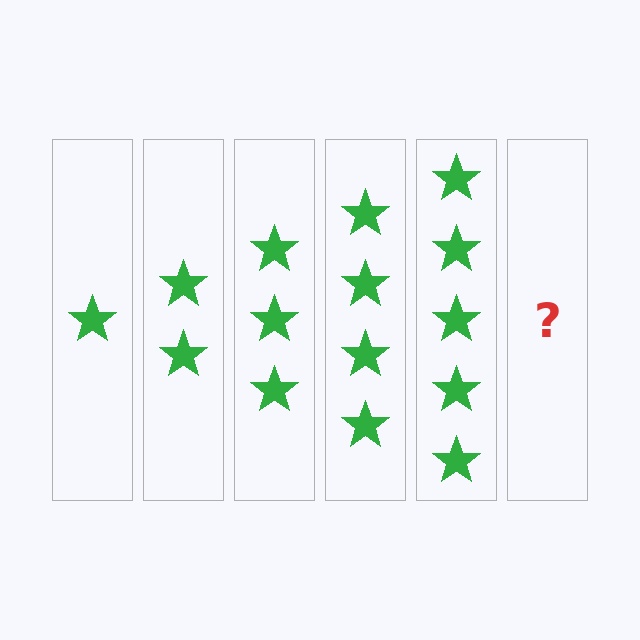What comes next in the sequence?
The next element should be 6 stars.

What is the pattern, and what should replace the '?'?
The pattern is that each step adds one more star. The '?' should be 6 stars.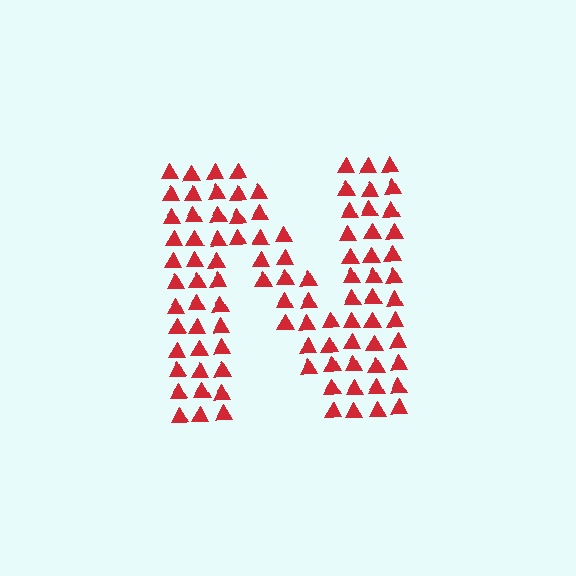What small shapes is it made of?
It is made of small triangles.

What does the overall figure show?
The overall figure shows the letter N.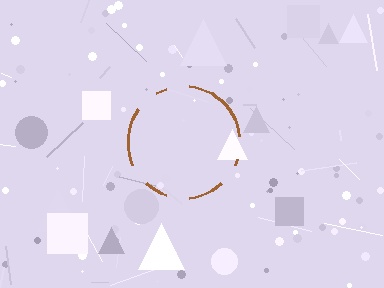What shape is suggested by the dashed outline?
The dashed outline suggests a circle.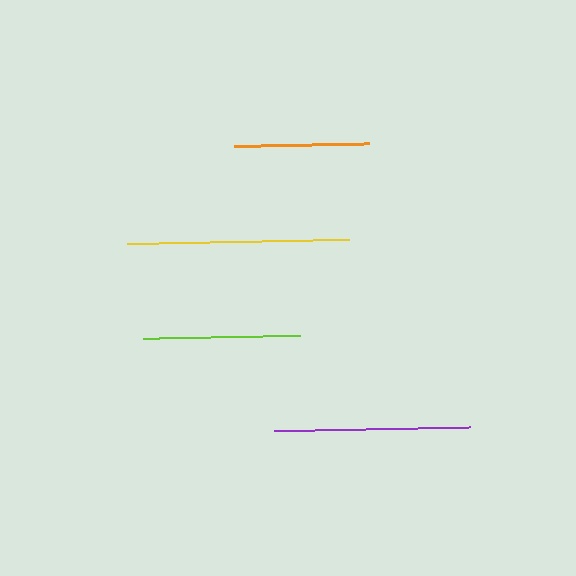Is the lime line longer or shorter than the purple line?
The purple line is longer than the lime line.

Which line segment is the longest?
The yellow line is the longest at approximately 222 pixels.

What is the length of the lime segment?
The lime segment is approximately 156 pixels long.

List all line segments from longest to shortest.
From longest to shortest: yellow, purple, lime, orange.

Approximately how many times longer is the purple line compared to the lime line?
The purple line is approximately 1.3 times the length of the lime line.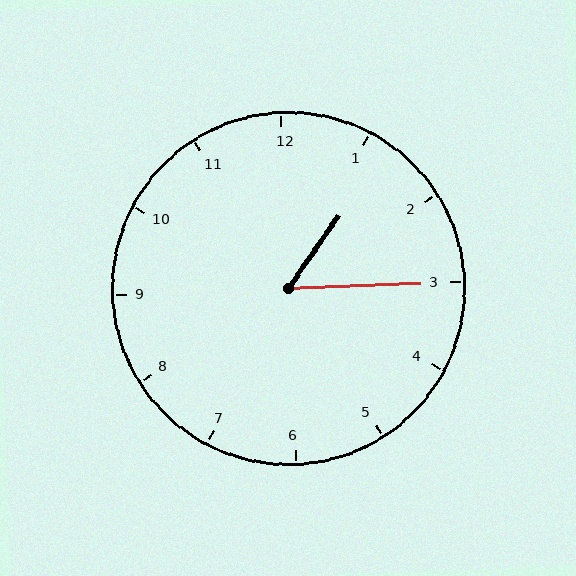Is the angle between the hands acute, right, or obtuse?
It is acute.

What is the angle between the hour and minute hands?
Approximately 52 degrees.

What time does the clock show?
1:15.